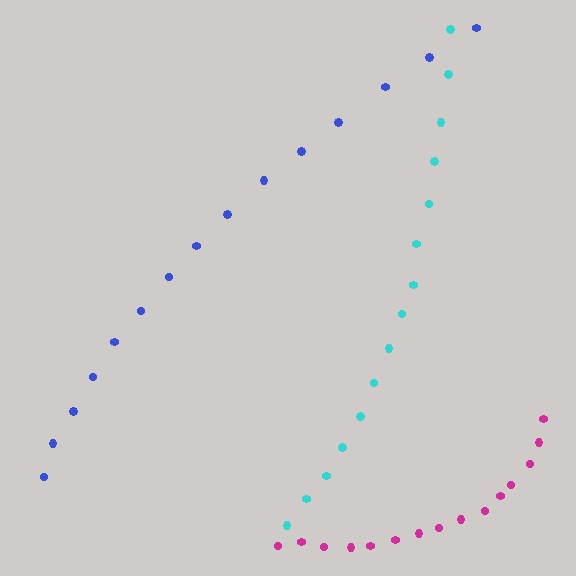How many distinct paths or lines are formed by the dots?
There are 3 distinct paths.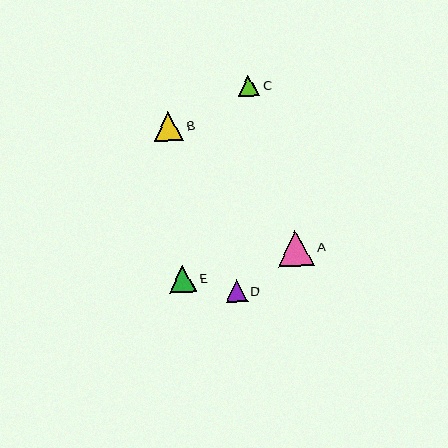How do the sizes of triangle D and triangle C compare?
Triangle D and triangle C are approximately the same size.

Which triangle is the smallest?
Triangle C is the smallest with a size of approximately 21 pixels.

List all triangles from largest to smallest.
From largest to smallest: A, B, E, D, C.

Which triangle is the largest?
Triangle A is the largest with a size of approximately 36 pixels.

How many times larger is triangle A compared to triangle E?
Triangle A is approximately 1.3 times the size of triangle E.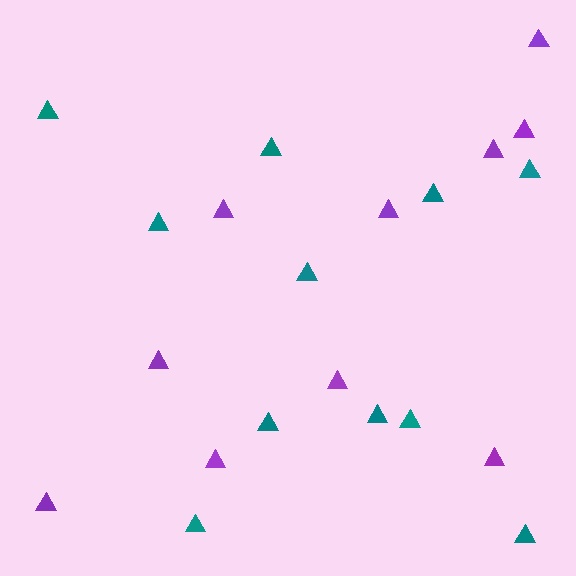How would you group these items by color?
There are 2 groups: one group of teal triangles (11) and one group of purple triangles (10).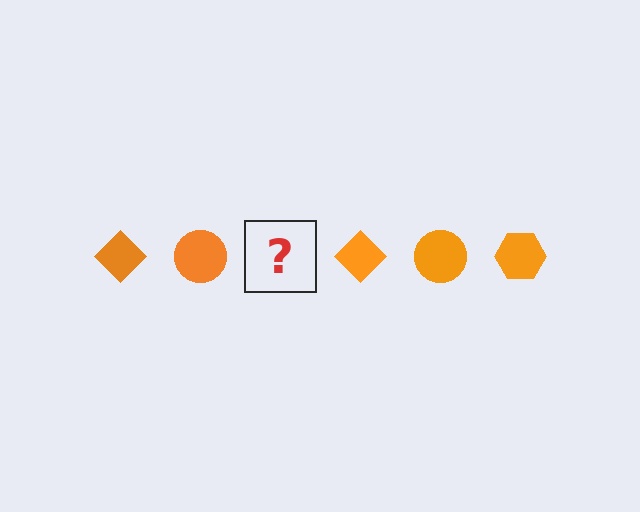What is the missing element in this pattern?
The missing element is an orange hexagon.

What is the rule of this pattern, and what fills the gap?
The rule is that the pattern cycles through diamond, circle, hexagon shapes in orange. The gap should be filled with an orange hexagon.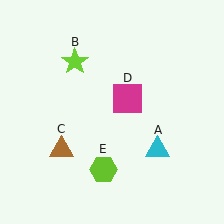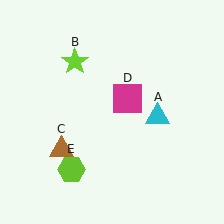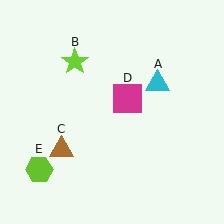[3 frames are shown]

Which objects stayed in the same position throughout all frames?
Lime star (object B) and brown triangle (object C) and magenta square (object D) remained stationary.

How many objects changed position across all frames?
2 objects changed position: cyan triangle (object A), lime hexagon (object E).